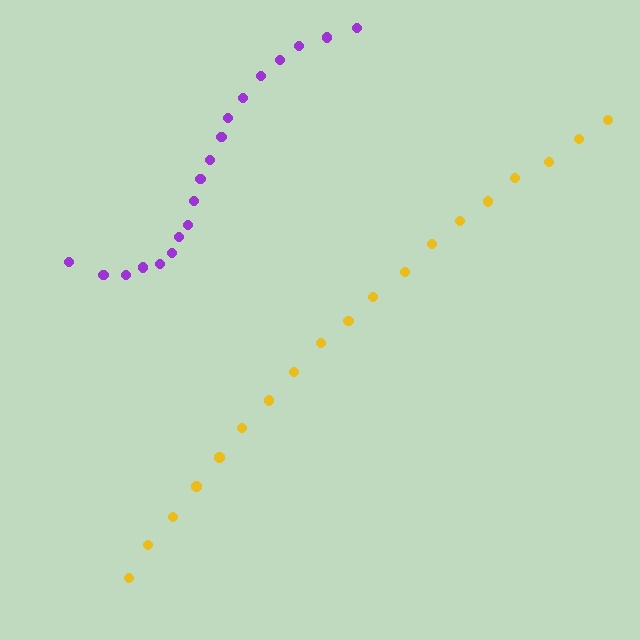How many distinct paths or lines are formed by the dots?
There are 2 distinct paths.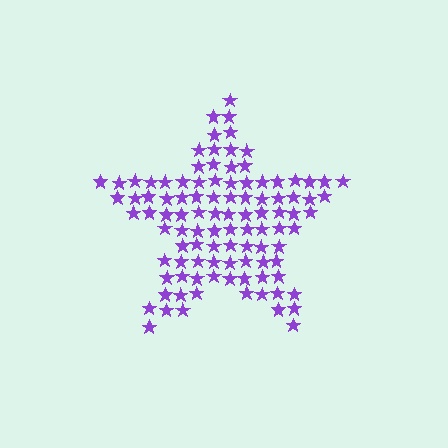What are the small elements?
The small elements are stars.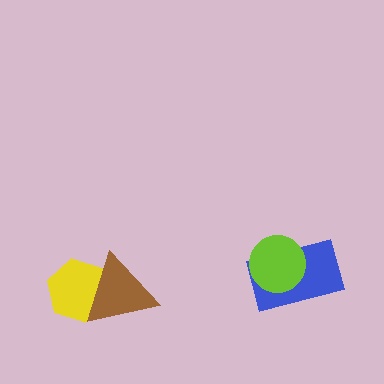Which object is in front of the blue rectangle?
The lime circle is in front of the blue rectangle.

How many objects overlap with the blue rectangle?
1 object overlaps with the blue rectangle.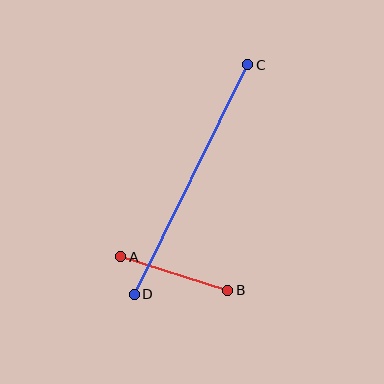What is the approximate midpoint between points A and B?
The midpoint is at approximately (174, 274) pixels.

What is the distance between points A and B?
The distance is approximately 112 pixels.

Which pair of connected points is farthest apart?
Points C and D are farthest apart.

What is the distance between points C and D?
The distance is approximately 256 pixels.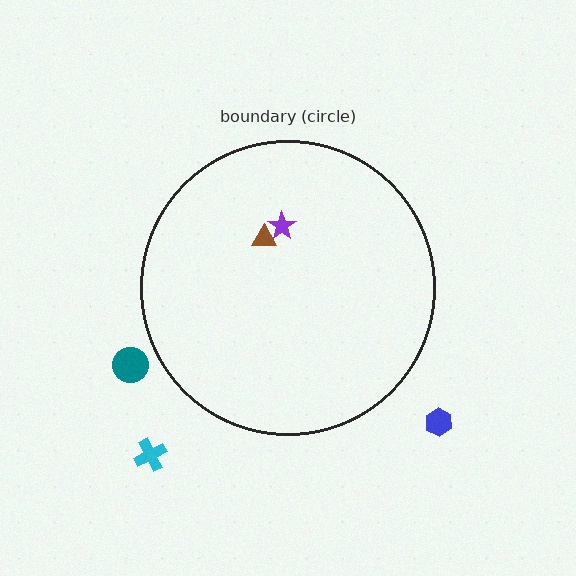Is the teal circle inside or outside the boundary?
Outside.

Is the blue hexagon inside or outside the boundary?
Outside.